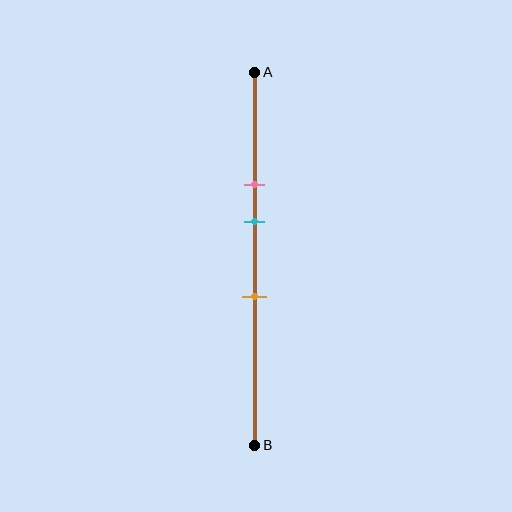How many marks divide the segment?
There are 3 marks dividing the segment.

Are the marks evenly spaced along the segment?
Yes, the marks are approximately evenly spaced.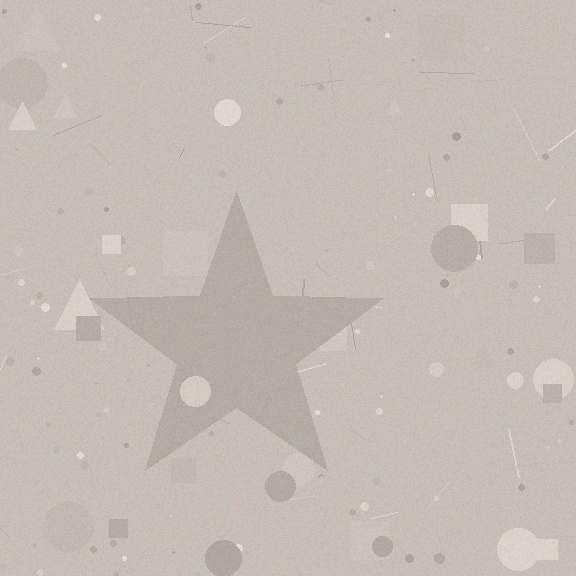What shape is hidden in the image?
A star is hidden in the image.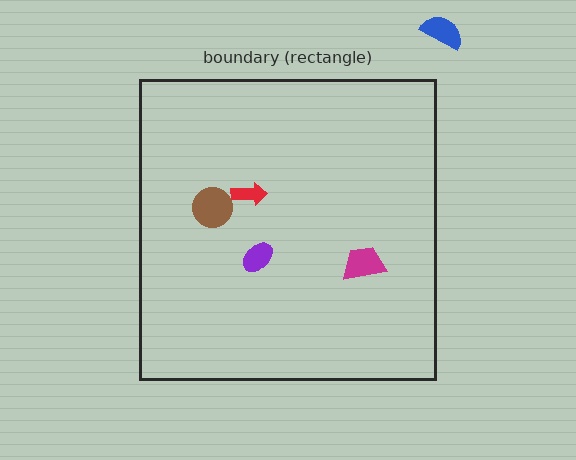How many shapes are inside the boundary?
4 inside, 1 outside.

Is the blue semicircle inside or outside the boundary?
Outside.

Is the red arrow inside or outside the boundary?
Inside.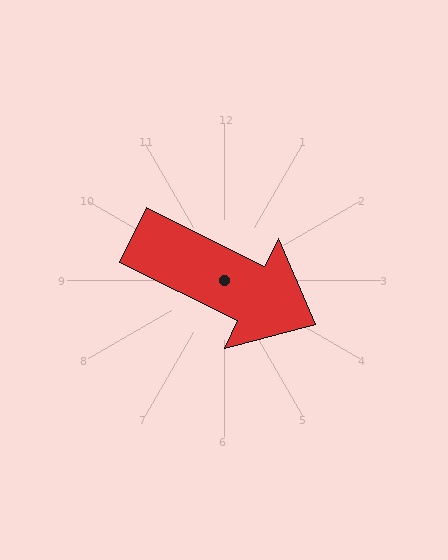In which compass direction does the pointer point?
Southeast.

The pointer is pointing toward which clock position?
Roughly 4 o'clock.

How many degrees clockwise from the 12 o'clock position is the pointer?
Approximately 116 degrees.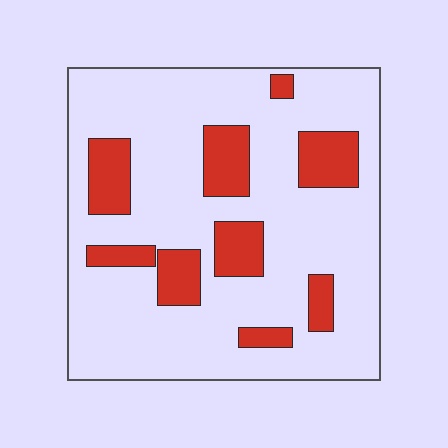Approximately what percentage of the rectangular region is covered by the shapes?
Approximately 20%.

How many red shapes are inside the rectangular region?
9.